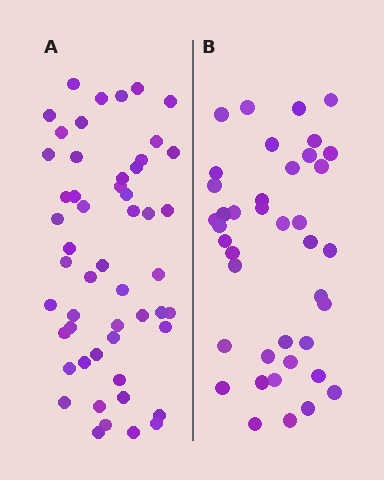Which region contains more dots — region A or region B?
Region A (the left region) has more dots.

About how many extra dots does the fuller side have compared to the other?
Region A has roughly 12 or so more dots than region B.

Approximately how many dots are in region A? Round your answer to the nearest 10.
About 50 dots. (The exact count is 52, which rounds to 50.)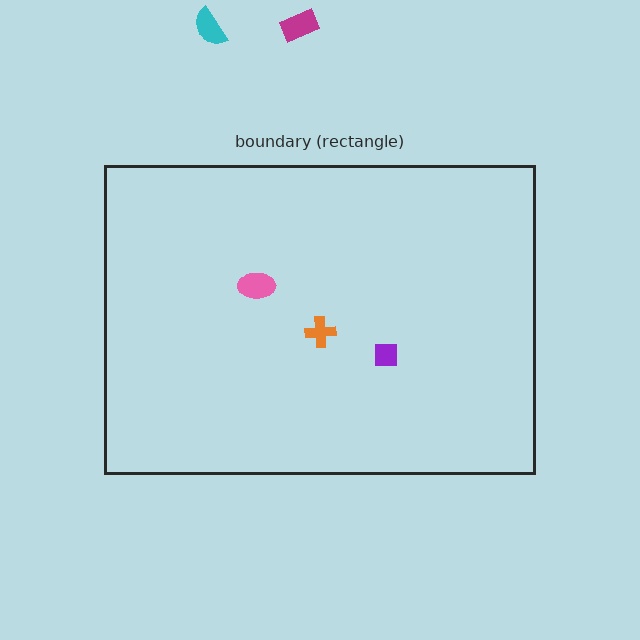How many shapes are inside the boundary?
3 inside, 2 outside.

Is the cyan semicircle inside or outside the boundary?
Outside.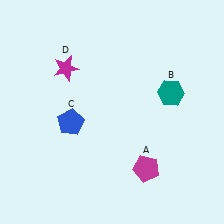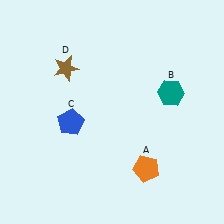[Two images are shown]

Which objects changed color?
A changed from magenta to orange. D changed from magenta to brown.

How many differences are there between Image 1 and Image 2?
There are 2 differences between the two images.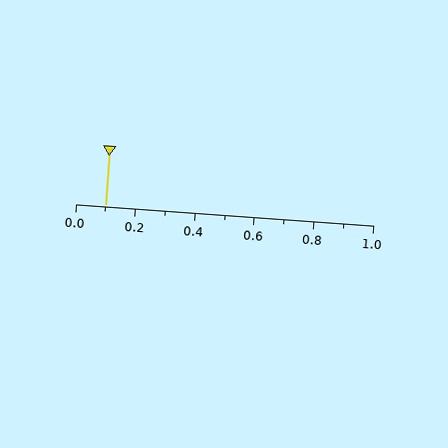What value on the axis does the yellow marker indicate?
The marker indicates approximately 0.1.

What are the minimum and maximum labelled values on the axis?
The axis runs from 0.0 to 1.0.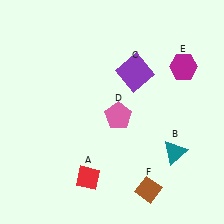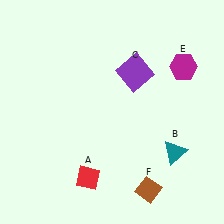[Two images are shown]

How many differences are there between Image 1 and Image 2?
There is 1 difference between the two images.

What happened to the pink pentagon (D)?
The pink pentagon (D) was removed in Image 2. It was in the bottom-right area of Image 1.